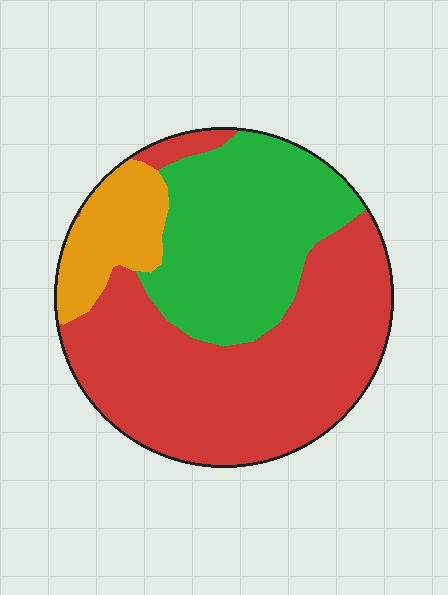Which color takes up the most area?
Red, at roughly 55%.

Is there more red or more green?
Red.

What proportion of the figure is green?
Green takes up about one third (1/3) of the figure.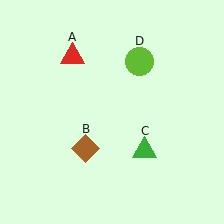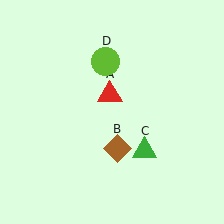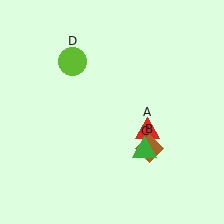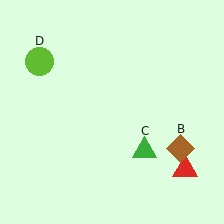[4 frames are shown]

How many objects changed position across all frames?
3 objects changed position: red triangle (object A), brown diamond (object B), lime circle (object D).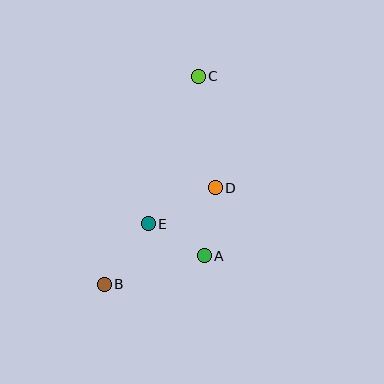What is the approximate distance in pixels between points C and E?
The distance between C and E is approximately 156 pixels.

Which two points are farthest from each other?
Points B and C are farthest from each other.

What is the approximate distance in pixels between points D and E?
The distance between D and E is approximately 76 pixels.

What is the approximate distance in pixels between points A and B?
The distance between A and B is approximately 104 pixels.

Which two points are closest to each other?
Points A and E are closest to each other.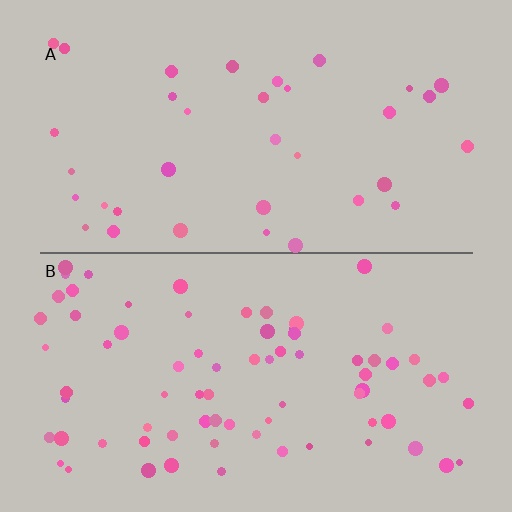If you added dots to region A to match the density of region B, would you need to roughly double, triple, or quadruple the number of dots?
Approximately double.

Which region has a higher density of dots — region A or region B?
B (the bottom).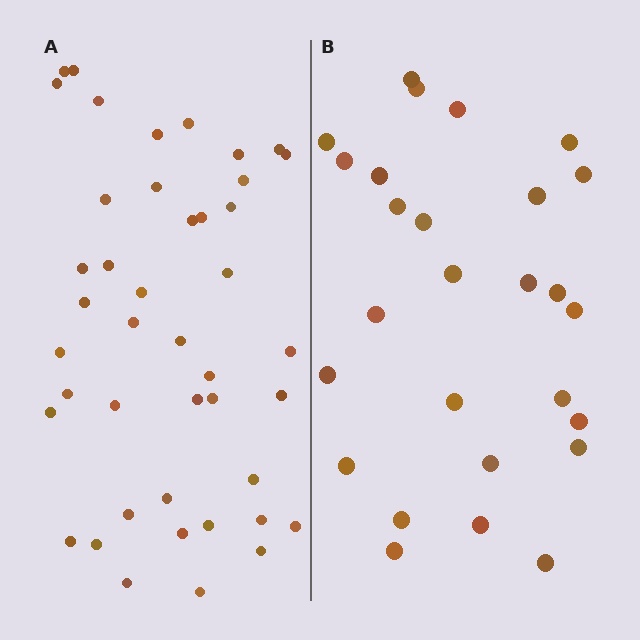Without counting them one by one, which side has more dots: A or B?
Region A (the left region) has more dots.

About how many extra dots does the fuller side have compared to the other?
Region A has approximately 15 more dots than region B.